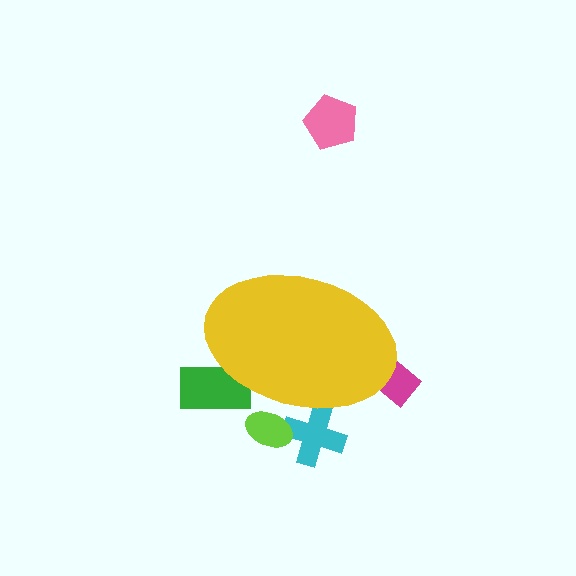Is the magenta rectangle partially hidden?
Yes, the magenta rectangle is partially hidden behind the yellow ellipse.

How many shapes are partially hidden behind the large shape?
4 shapes are partially hidden.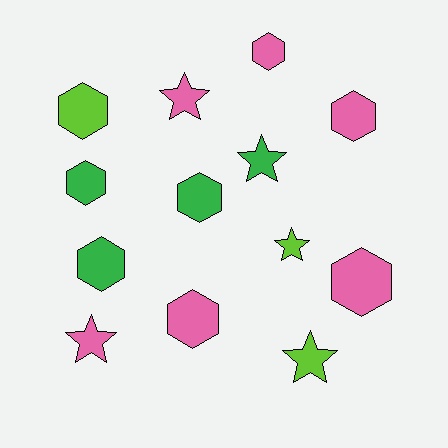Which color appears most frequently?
Pink, with 6 objects.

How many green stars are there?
There is 1 green star.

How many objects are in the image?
There are 13 objects.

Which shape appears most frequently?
Hexagon, with 8 objects.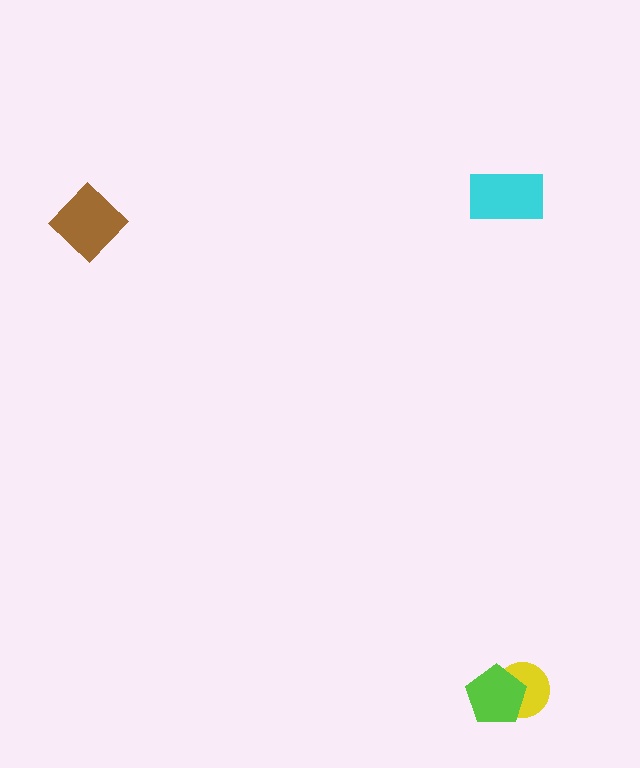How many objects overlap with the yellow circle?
1 object overlaps with the yellow circle.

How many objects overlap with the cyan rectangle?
0 objects overlap with the cyan rectangle.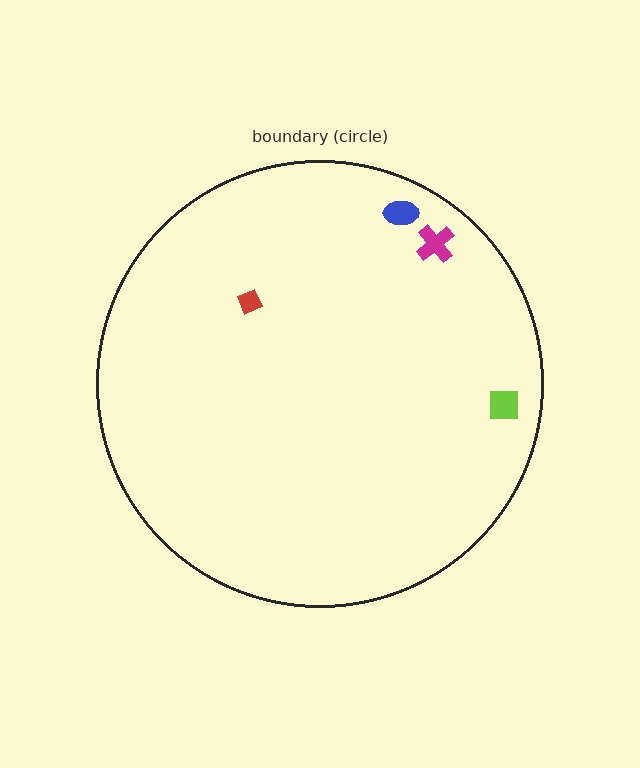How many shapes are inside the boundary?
4 inside, 0 outside.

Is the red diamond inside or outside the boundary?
Inside.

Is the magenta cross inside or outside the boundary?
Inside.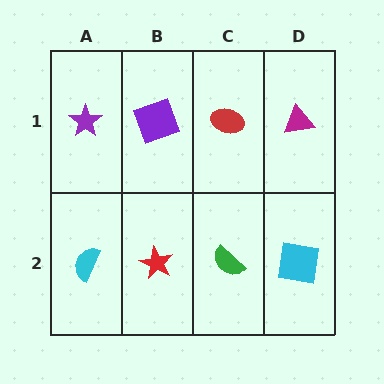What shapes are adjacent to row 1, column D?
A cyan square (row 2, column D), a red ellipse (row 1, column C).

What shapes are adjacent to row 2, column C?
A red ellipse (row 1, column C), a red star (row 2, column B), a cyan square (row 2, column D).